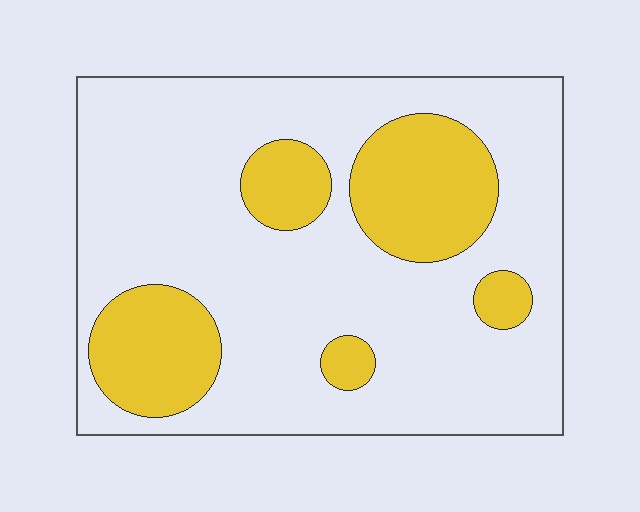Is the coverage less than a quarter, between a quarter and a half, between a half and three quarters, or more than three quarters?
Less than a quarter.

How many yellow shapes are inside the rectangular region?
5.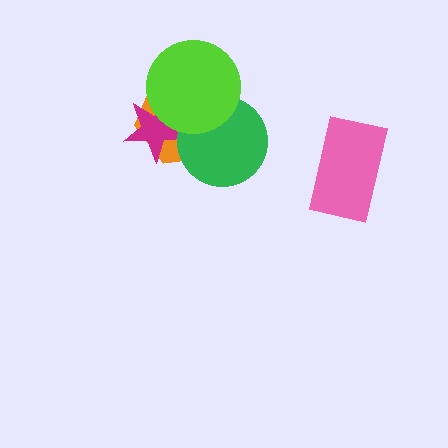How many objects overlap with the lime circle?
3 objects overlap with the lime circle.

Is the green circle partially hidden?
Yes, it is partially covered by another shape.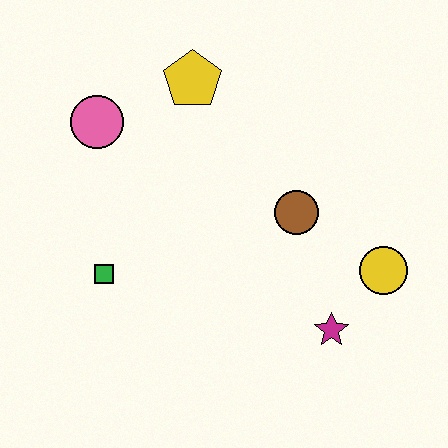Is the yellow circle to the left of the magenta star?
No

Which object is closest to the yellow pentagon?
The pink circle is closest to the yellow pentagon.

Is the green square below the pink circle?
Yes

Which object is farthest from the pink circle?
The yellow circle is farthest from the pink circle.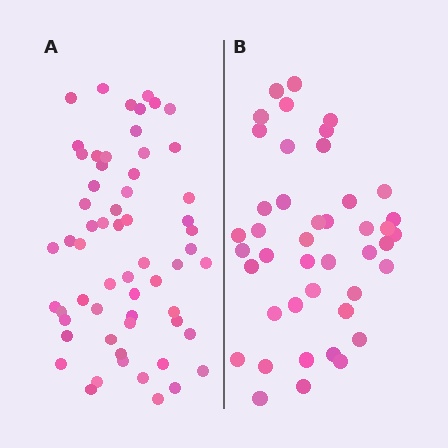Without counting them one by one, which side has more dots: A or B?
Region A (the left region) has more dots.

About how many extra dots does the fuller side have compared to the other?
Region A has approximately 15 more dots than region B.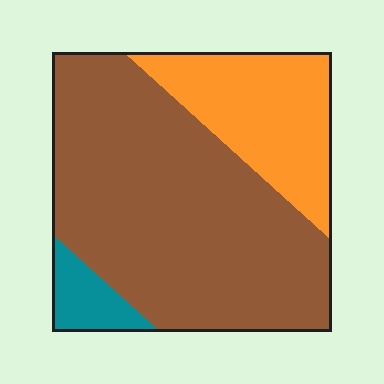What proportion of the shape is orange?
Orange takes up about one quarter (1/4) of the shape.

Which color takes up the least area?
Teal, at roughly 5%.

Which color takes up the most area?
Brown, at roughly 70%.